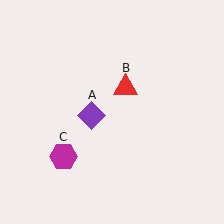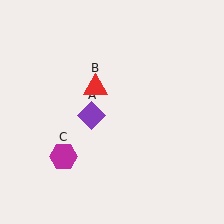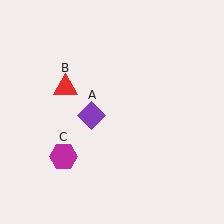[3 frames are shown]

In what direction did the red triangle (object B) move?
The red triangle (object B) moved left.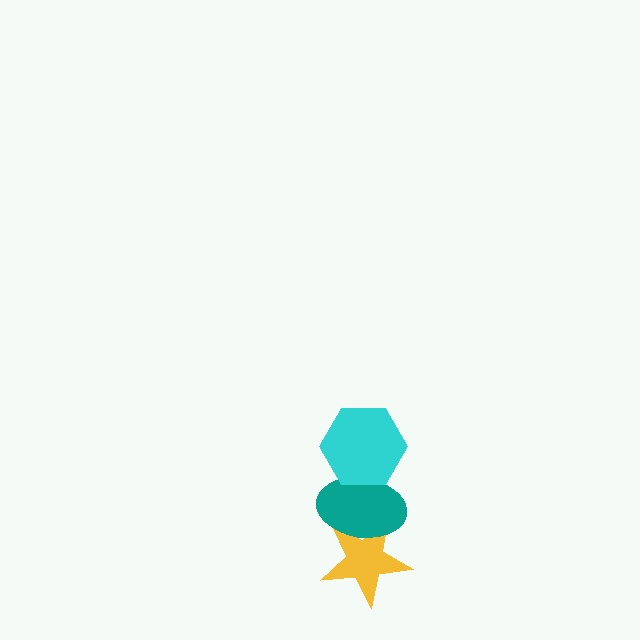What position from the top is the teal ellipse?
The teal ellipse is 2nd from the top.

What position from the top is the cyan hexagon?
The cyan hexagon is 1st from the top.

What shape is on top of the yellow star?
The teal ellipse is on top of the yellow star.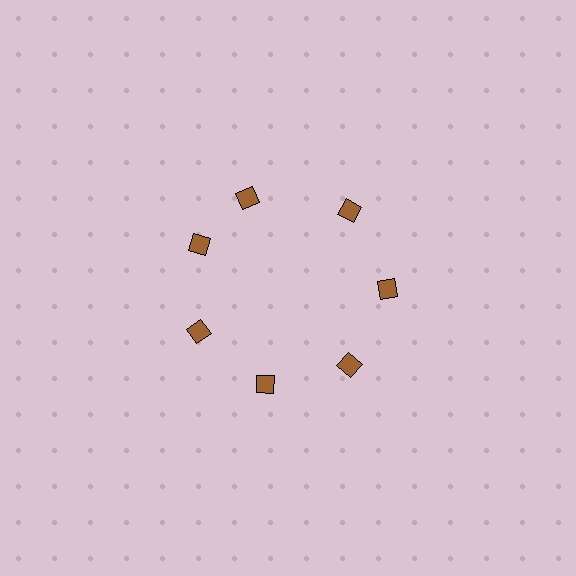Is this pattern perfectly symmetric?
No. The 7 brown diamonds are arranged in a ring, but one element near the 12 o'clock position is rotated out of alignment along the ring, breaking the 7-fold rotational symmetry.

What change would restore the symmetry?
The symmetry would be restored by rotating it back into even spacing with its neighbors so that all 7 diamonds sit at equal angles and equal distance from the center.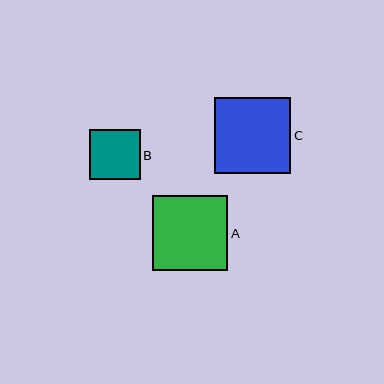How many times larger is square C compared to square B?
Square C is approximately 1.5 times the size of square B.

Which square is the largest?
Square C is the largest with a size of approximately 76 pixels.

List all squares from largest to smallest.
From largest to smallest: C, A, B.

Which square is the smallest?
Square B is the smallest with a size of approximately 51 pixels.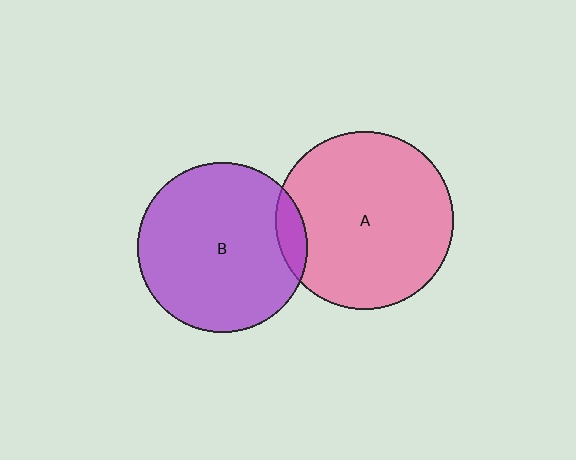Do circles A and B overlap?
Yes.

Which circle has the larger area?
Circle A (pink).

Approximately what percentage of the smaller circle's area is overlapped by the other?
Approximately 10%.